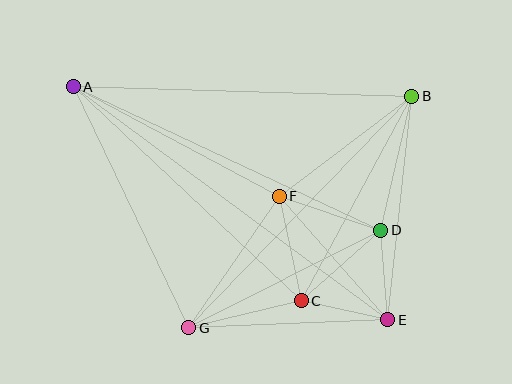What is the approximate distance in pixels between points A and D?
The distance between A and D is approximately 339 pixels.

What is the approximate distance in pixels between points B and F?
The distance between B and F is approximately 166 pixels.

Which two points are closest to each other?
Points C and E are closest to each other.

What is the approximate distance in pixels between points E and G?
The distance between E and G is approximately 199 pixels.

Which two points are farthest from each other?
Points A and E are farthest from each other.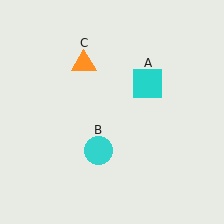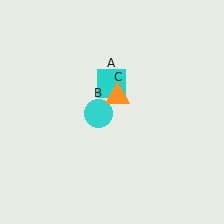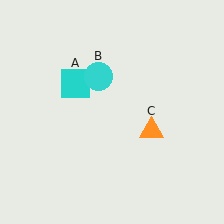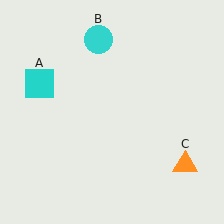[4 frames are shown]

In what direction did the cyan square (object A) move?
The cyan square (object A) moved left.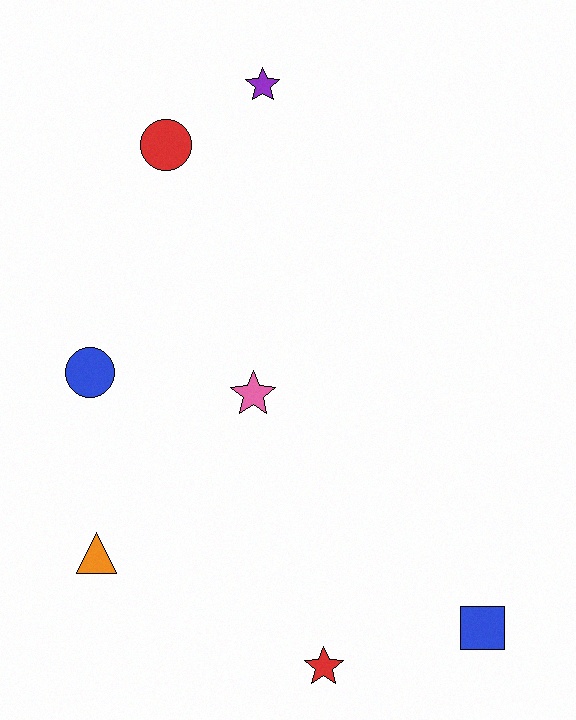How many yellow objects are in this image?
There are no yellow objects.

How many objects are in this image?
There are 7 objects.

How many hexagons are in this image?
There are no hexagons.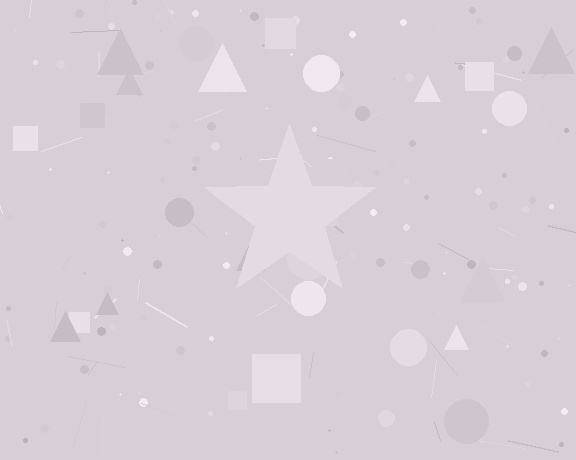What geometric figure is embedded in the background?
A star is embedded in the background.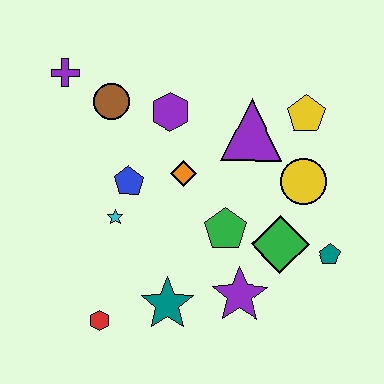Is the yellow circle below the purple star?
No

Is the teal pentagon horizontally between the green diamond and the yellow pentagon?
No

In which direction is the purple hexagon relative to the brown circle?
The purple hexagon is to the right of the brown circle.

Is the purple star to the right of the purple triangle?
No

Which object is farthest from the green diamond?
The purple cross is farthest from the green diamond.